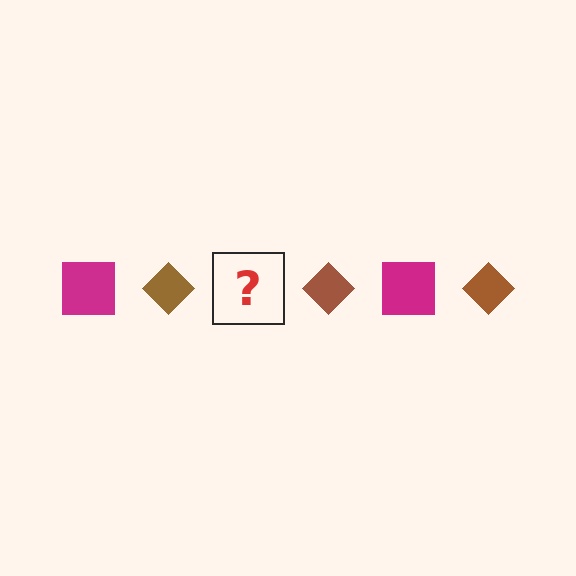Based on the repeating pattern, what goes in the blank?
The blank should be a magenta square.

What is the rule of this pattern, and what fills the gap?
The rule is that the pattern alternates between magenta square and brown diamond. The gap should be filled with a magenta square.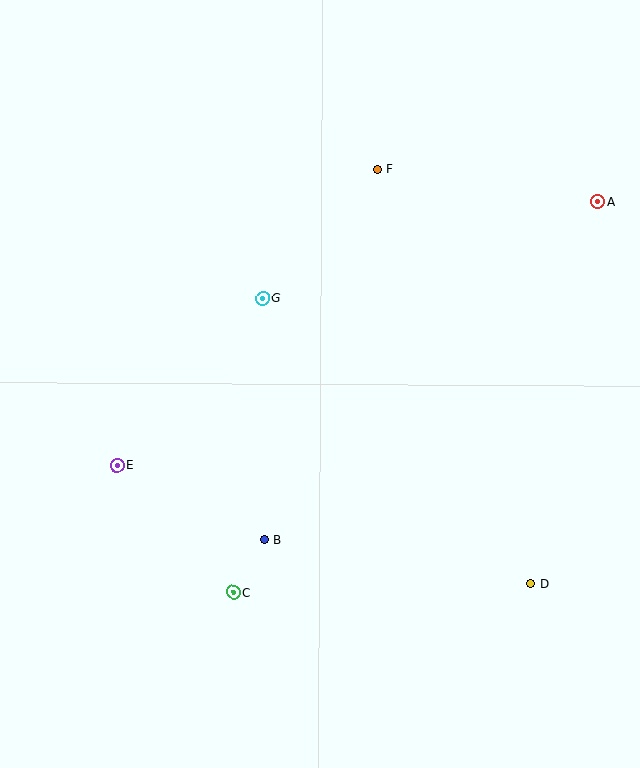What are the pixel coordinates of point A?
Point A is at (598, 201).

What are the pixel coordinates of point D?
Point D is at (531, 584).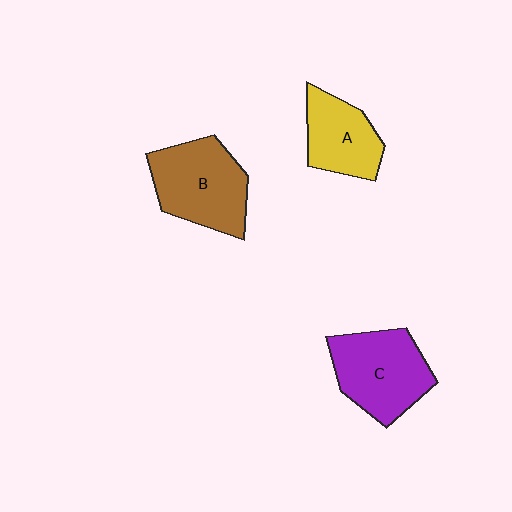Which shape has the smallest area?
Shape A (yellow).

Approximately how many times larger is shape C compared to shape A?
Approximately 1.4 times.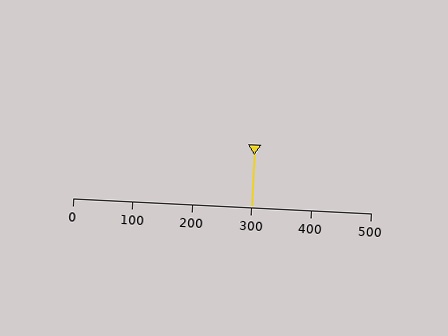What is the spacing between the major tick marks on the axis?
The major ticks are spaced 100 apart.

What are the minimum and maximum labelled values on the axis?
The axis runs from 0 to 500.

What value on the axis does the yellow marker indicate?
The marker indicates approximately 300.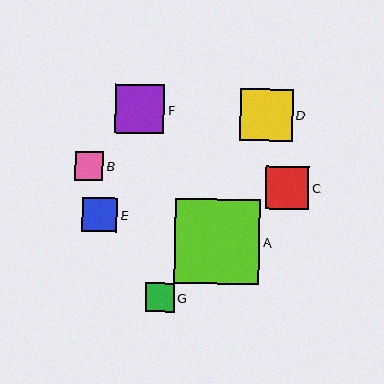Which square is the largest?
Square A is the largest with a size of approximately 86 pixels.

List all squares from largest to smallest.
From largest to smallest: A, D, F, C, E, G, B.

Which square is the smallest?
Square B is the smallest with a size of approximately 28 pixels.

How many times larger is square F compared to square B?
Square F is approximately 1.7 times the size of square B.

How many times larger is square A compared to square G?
Square A is approximately 3.0 times the size of square G.